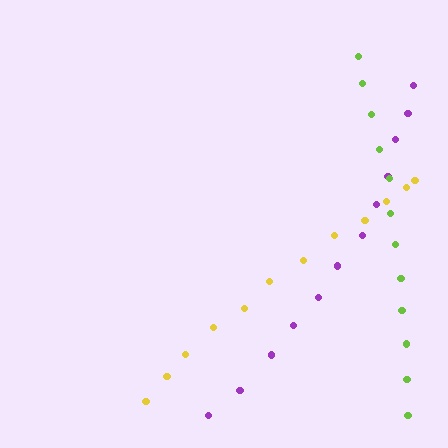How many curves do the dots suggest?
There are 3 distinct paths.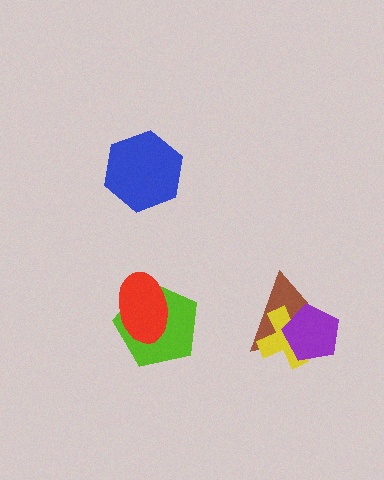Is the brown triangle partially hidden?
Yes, it is partially covered by another shape.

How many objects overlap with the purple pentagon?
2 objects overlap with the purple pentagon.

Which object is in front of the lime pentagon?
The red ellipse is in front of the lime pentagon.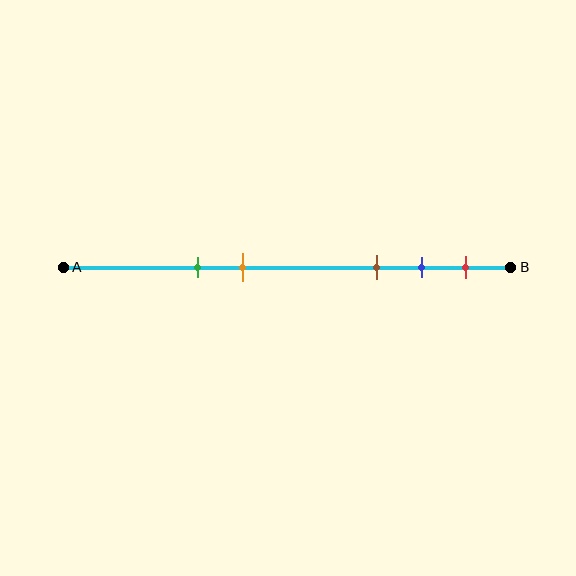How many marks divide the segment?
There are 5 marks dividing the segment.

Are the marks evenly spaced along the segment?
No, the marks are not evenly spaced.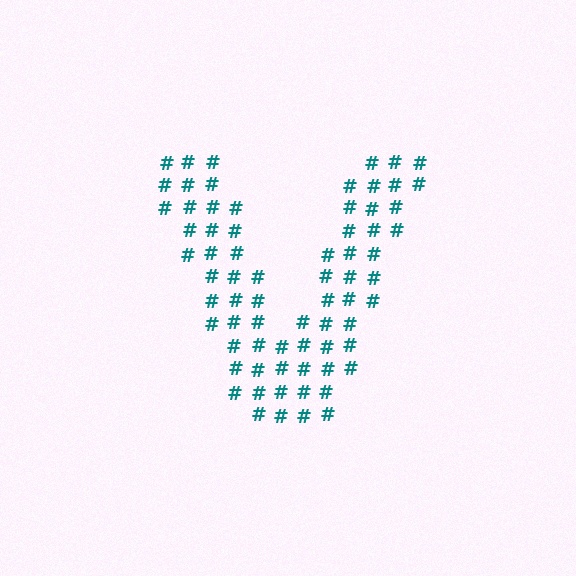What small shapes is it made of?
It is made of small hash symbols.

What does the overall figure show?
The overall figure shows the letter V.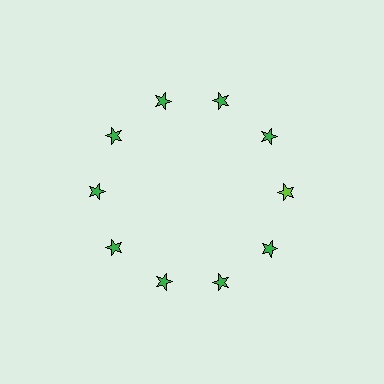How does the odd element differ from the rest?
It has a different color: lime instead of green.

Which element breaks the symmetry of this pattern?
The lime star at roughly the 3 o'clock position breaks the symmetry. All other shapes are green stars.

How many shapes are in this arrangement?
There are 10 shapes arranged in a ring pattern.